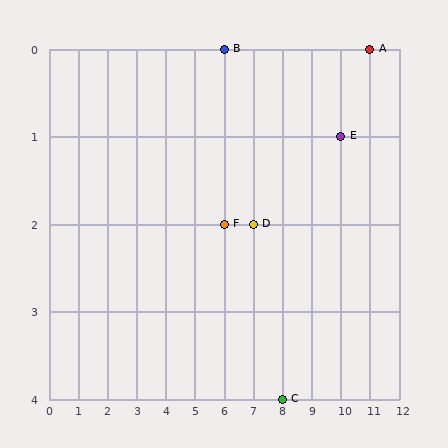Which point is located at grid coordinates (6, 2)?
Point F is at (6, 2).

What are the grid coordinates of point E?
Point E is at grid coordinates (10, 1).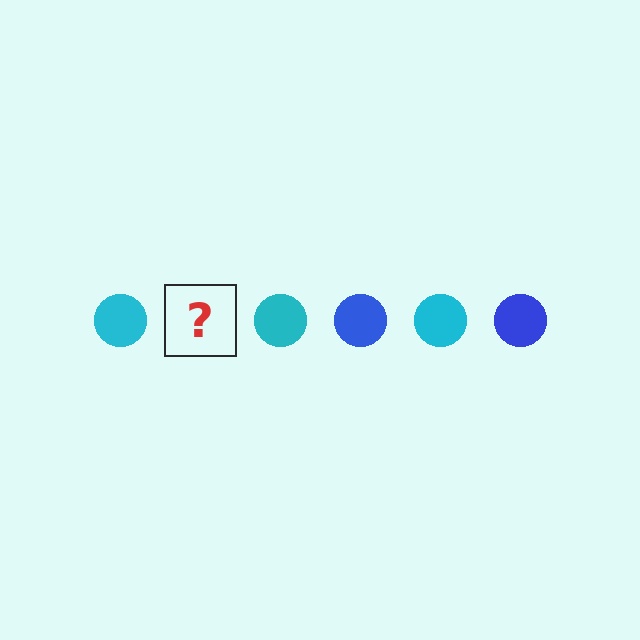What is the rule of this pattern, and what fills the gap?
The rule is that the pattern cycles through cyan, blue circles. The gap should be filled with a blue circle.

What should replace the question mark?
The question mark should be replaced with a blue circle.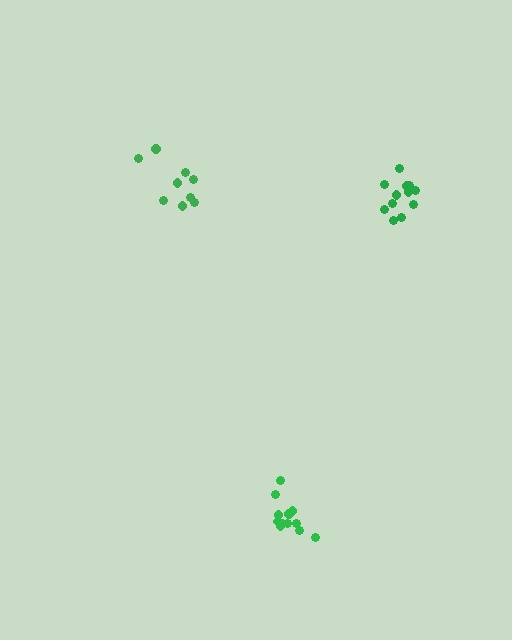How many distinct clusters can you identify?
There are 3 distinct clusters.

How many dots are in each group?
Group 1: 13 dots, Group 2: 12 dots, Group 3: 9 dots (34 total).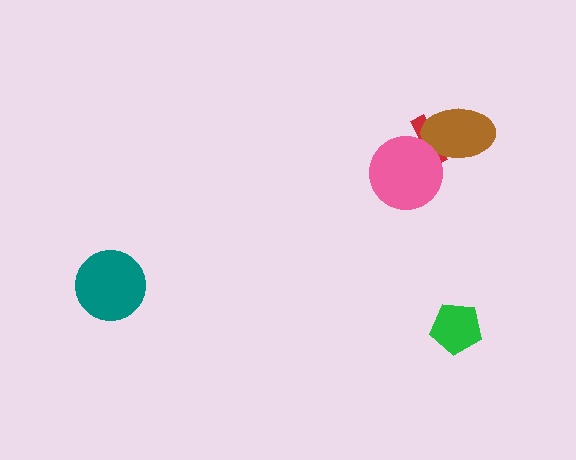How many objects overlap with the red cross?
2 objects overlap with the red cross.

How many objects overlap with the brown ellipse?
2 objects overlap with the brown ellipse.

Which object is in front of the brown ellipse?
The pink circle is in front of the brown ellipse.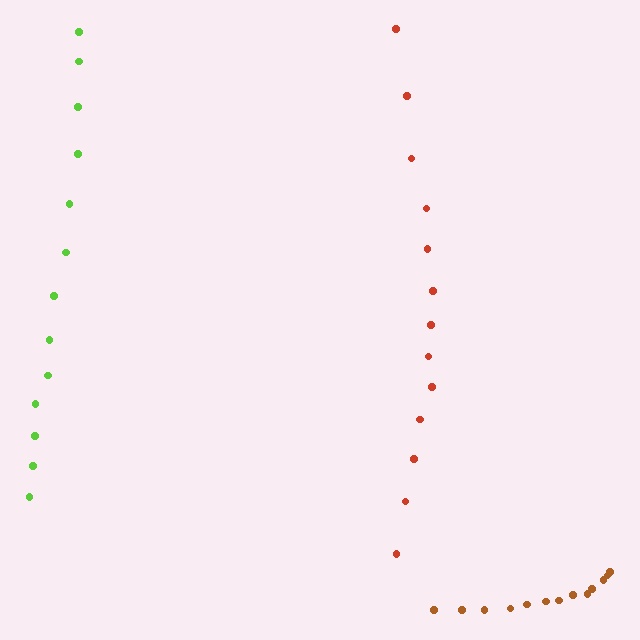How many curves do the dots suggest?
There are 3 distinct paths.